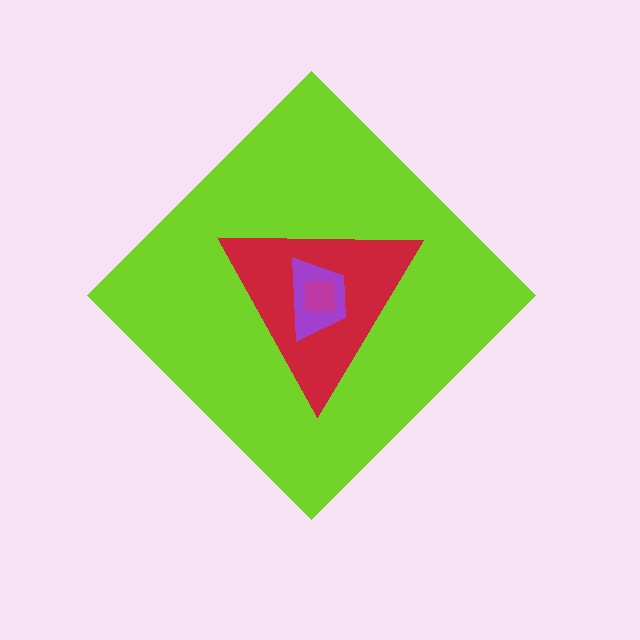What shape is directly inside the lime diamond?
The red triangle.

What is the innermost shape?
The magenta square.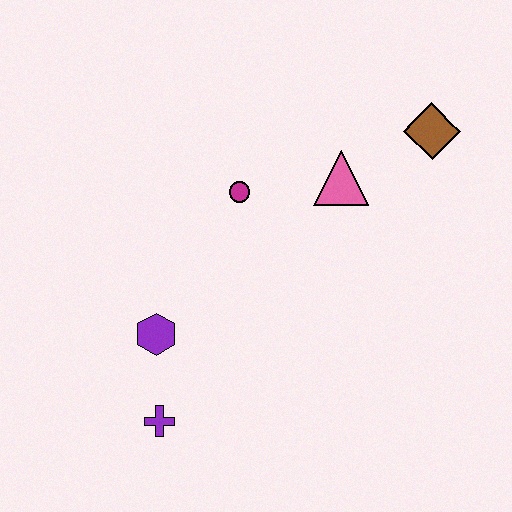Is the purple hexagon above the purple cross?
Yes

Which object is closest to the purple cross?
The purple hexagon is closest to the purple cross.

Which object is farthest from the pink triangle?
The purple cross is farthest from the pink triangle.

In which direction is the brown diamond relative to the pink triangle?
The brown diamond is to the right of the pink triangle.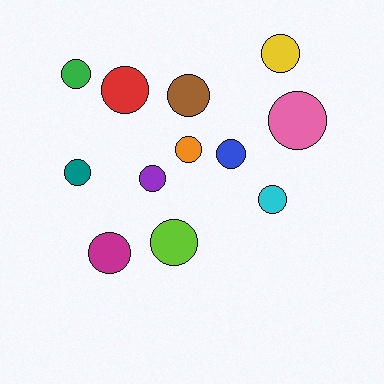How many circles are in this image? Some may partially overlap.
There are 12 circles.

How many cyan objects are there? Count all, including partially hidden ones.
There is 1 cyan object.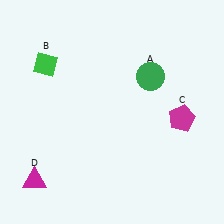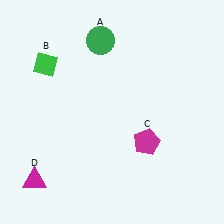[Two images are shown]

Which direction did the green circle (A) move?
The green circle (A) moved left.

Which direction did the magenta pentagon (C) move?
The magenta pentagon (C) moved left.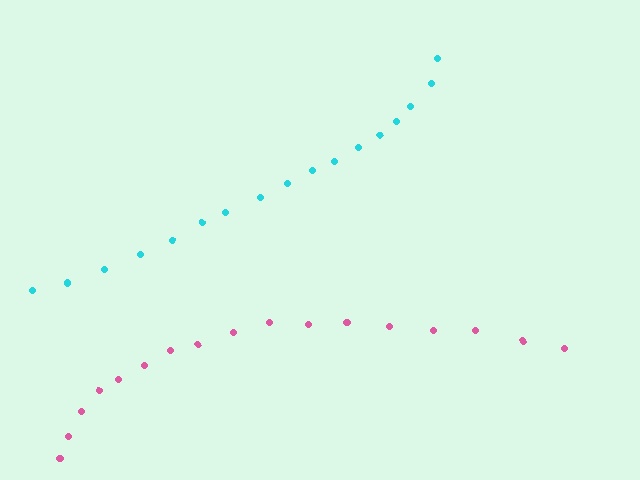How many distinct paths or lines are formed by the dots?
There are 2 distinct paths.